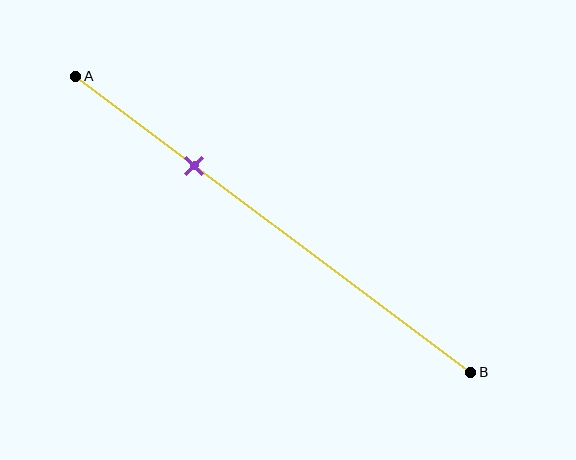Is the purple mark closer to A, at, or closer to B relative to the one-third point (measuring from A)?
The purple mark is closer to point A than the one-third point of segment AB.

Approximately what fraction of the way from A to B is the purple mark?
The purple mark is approximately 30% of the way from A to B.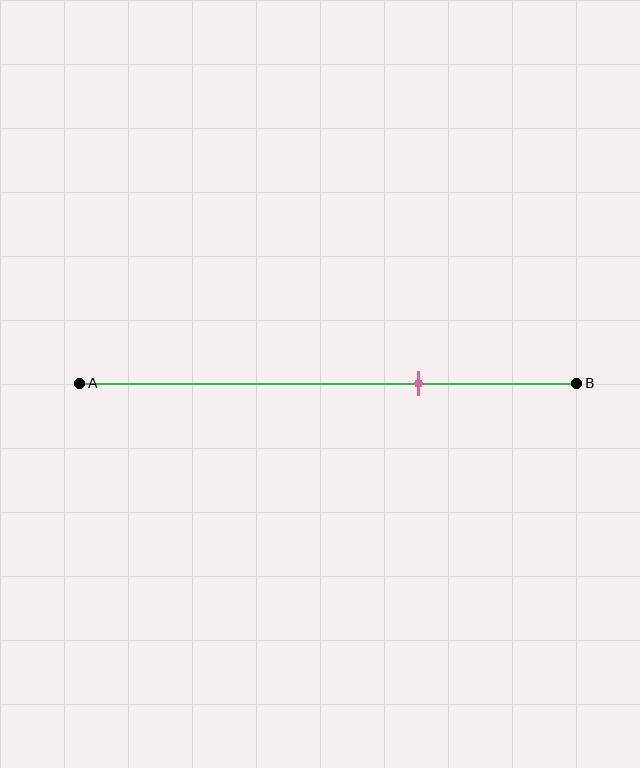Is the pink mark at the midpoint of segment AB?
No, the mark is at about 70% from A, not at the 50% midpoint.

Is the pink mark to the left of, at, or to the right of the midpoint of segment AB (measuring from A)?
The pink mark is to the right of the midpoint of segment AB.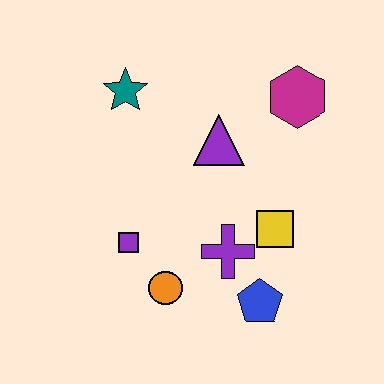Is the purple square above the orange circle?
Yes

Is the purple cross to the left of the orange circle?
No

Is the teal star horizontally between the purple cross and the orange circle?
No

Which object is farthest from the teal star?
The blue pentagon is farthest from the teal star.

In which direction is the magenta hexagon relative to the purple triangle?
The magenta hexagon is to the right of the purple triangle.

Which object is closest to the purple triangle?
The magenta hexagon is closest to the purple triangle.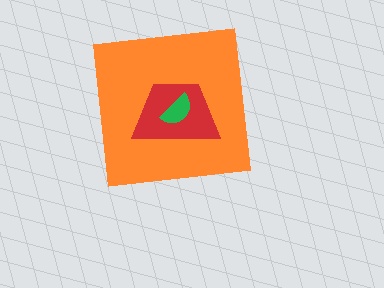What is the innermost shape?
The green semicircle.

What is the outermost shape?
The orange square.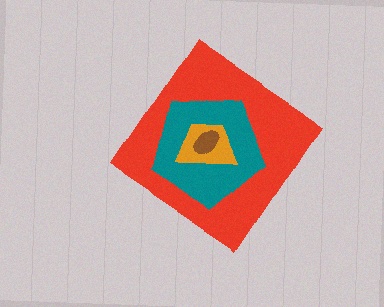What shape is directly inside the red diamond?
The teal pentagon.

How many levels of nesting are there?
4.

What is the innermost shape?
The brown ellipse.